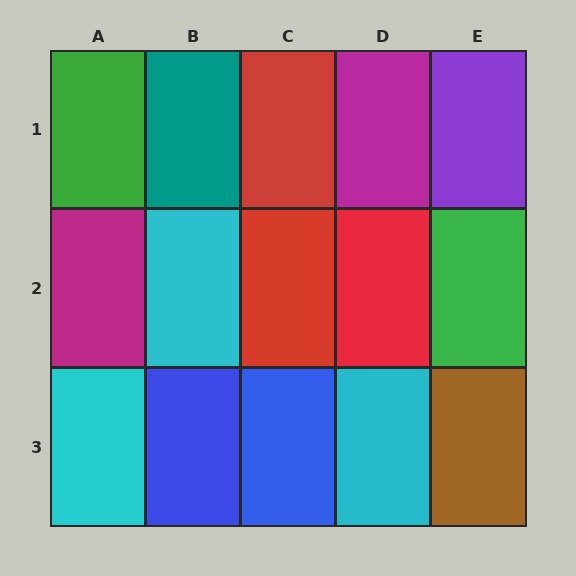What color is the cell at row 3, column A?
Cyan.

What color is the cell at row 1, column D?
Magenta.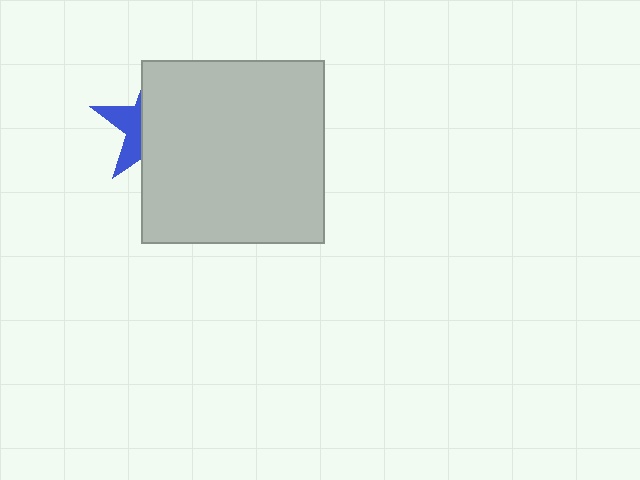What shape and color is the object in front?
The object in front is a light gray square.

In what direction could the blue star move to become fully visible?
The blue star could move left. That would shift it out from behind the light gray square entirely.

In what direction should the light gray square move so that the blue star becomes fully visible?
The light gray square should move right. That is the shortest direction to clear the overlap and leave the blue star fully visible.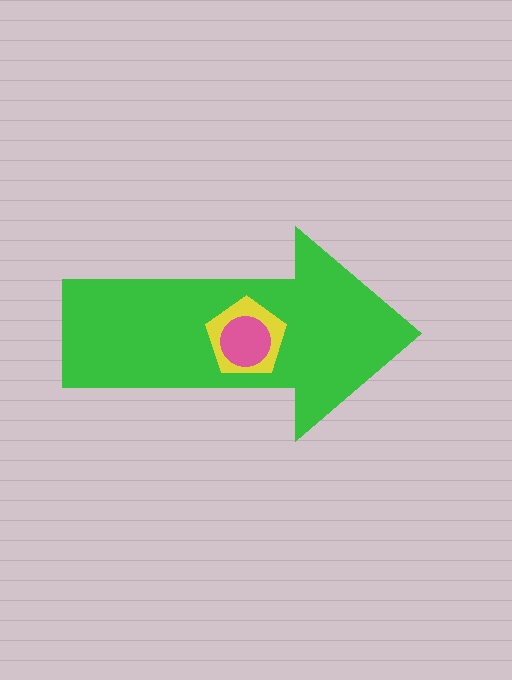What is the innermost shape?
The pink circle.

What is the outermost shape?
The green arrow.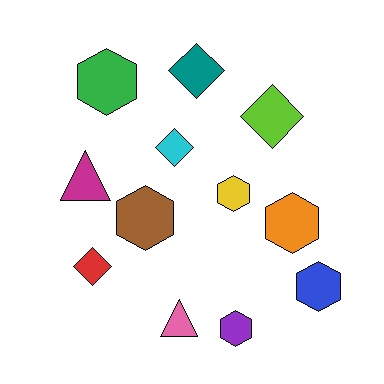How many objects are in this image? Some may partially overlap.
There are 12 objects.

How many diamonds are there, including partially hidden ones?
There are 4 diamonds.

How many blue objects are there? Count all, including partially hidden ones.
There is 1 blue object.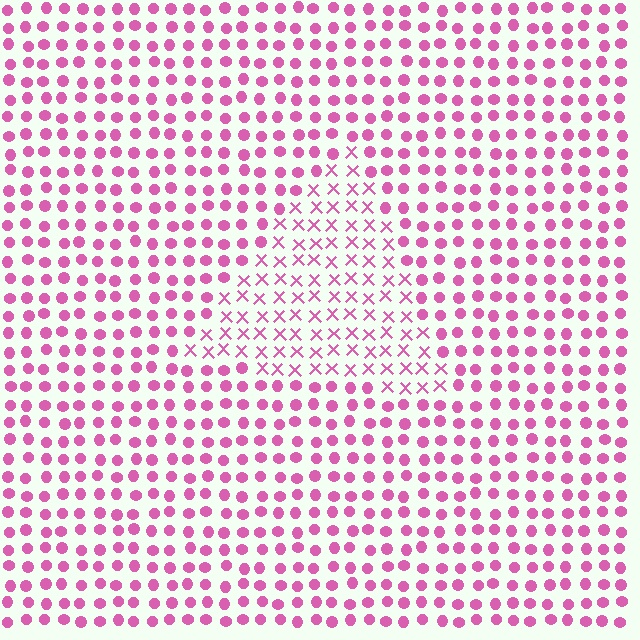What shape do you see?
I see a triangle.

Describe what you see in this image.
The image is filled with small pink elements arranged in a uniform grid. A triangle-shaped region contains X marks, while the surrounding area contains circles. The boundary is defined purely by the change in element shape.